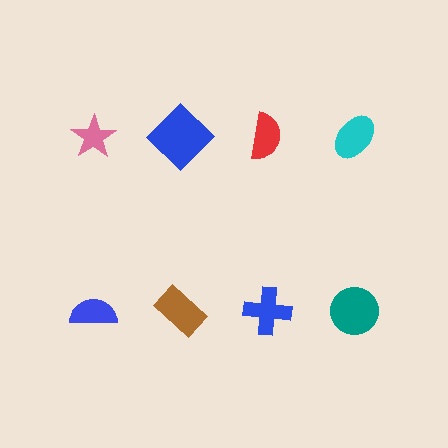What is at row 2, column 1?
A blue semicircle.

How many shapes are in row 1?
4 shapes.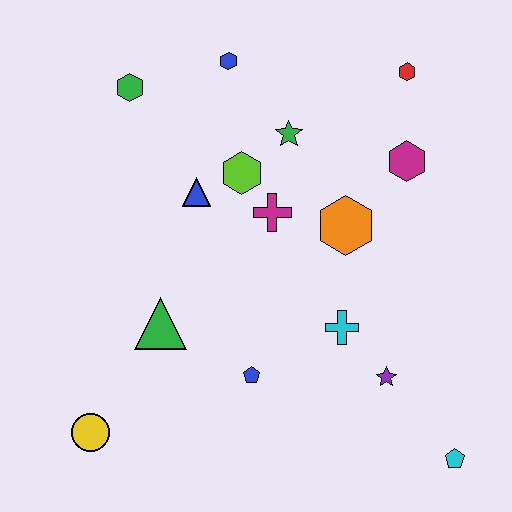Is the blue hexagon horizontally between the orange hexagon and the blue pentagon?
No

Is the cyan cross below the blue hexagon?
Yes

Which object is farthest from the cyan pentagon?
The green hexagon is farthest from the cyan pentagon.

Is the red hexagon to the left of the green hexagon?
No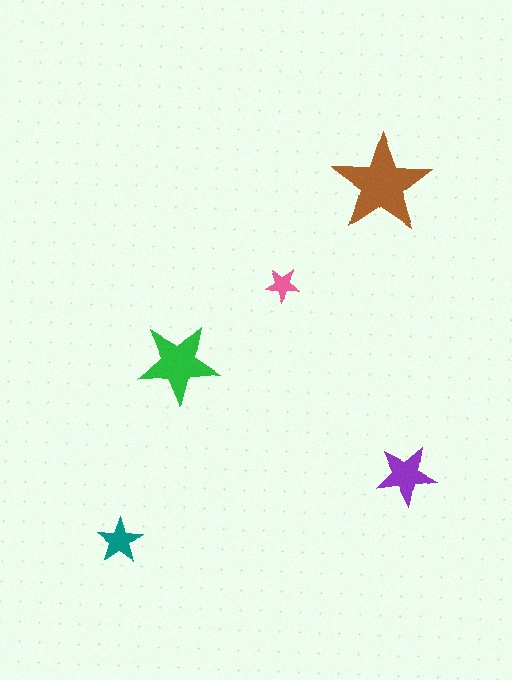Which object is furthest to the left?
The teal star is leftmost.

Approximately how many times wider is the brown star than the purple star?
About 1.5 times wider.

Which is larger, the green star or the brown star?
The brown one.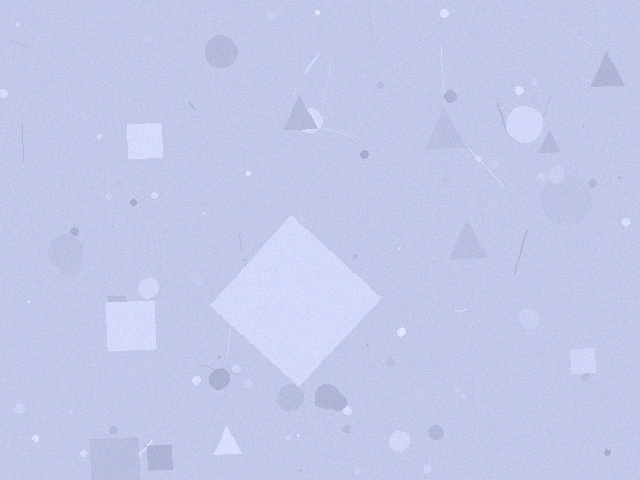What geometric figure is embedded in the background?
A diamond is embedded in the background.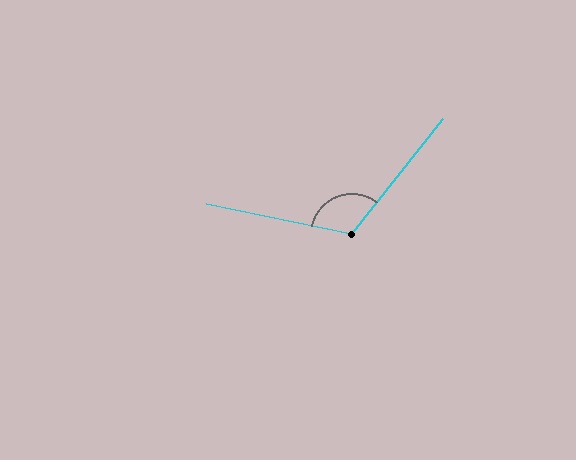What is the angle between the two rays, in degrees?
Approximately 116 degrees.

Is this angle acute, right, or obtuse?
It is obtuse.